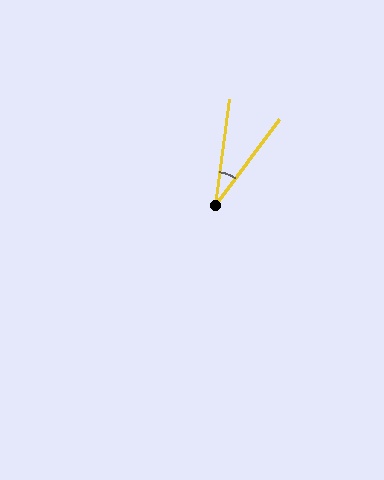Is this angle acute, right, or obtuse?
It is acute.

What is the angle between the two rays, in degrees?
Approximately 29 degrees.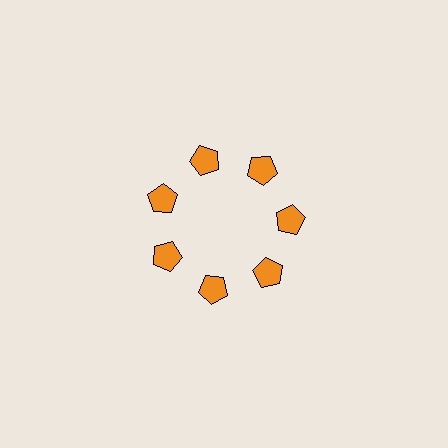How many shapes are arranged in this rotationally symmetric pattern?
There are 7 shapes, arranged in 7 groups of 1.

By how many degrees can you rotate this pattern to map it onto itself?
The pattern maps onto itself every 51 degrees of rotation.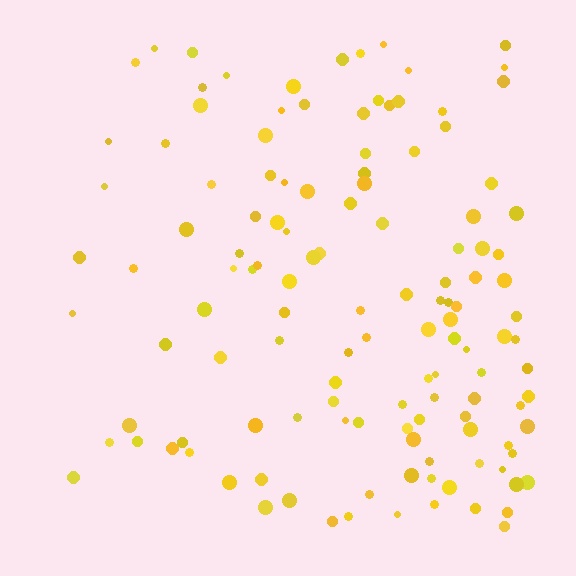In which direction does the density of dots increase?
From left to right, with the right side densest.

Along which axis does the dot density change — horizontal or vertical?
Horizontal.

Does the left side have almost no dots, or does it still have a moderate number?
Still a moderate number, just noticeably fewer than the right.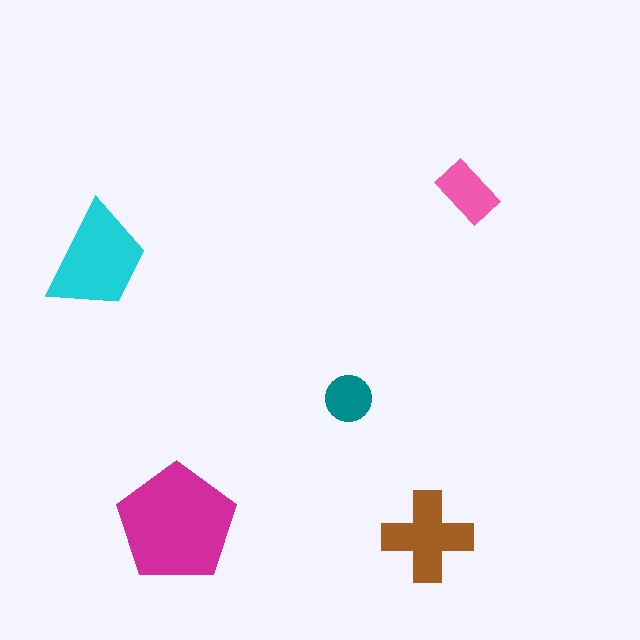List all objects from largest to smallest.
The magenta pentagon, the cyan trapezoid, the brown cross, the pink rectangle, the teal circle.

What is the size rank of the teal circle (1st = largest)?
5th.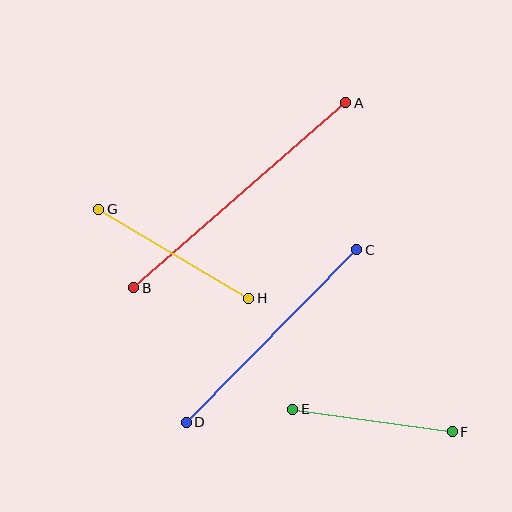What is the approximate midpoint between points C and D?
The midpoint is at approximately (272, 336) pixels.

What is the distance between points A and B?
The distance is approximately 281 pixels.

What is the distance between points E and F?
The distance is approximately 161 pixels.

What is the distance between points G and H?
The distance is approximately 174 pixels.